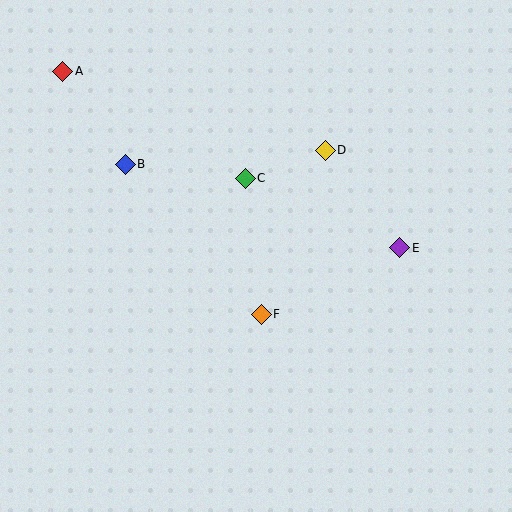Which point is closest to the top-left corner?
Point A is closest to the top-left corner.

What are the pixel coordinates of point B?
Point B is at (125, 164).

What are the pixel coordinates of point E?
Point E is at (400, 248).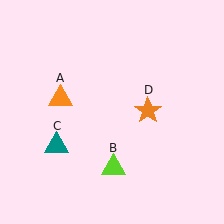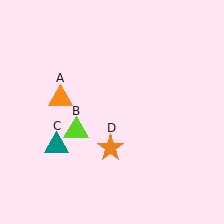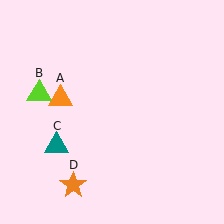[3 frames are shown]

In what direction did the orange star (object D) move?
The orange star (object D) moved down and to the left.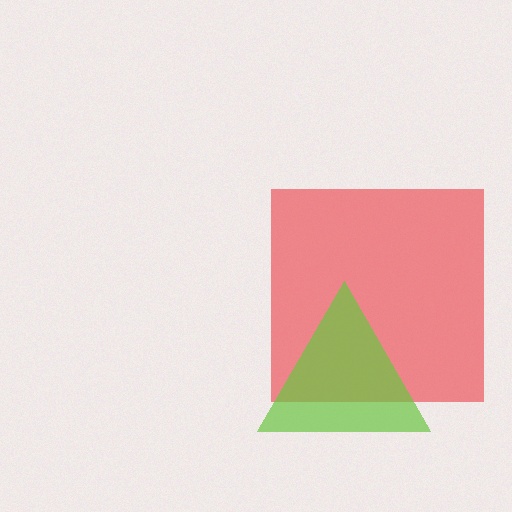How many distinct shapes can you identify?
There are 2 distinct shapes: a red square, a lime triangle.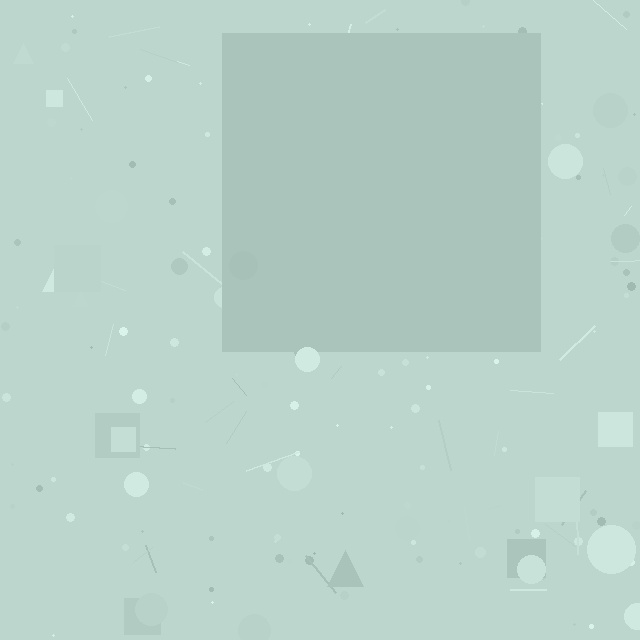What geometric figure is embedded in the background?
A square is embedded in the background.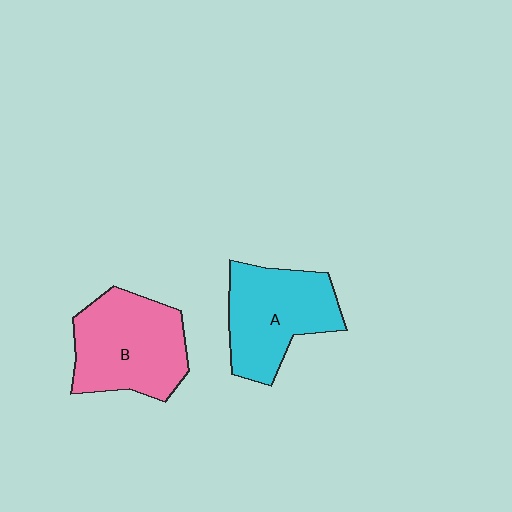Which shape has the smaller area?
Shape A (cyan).